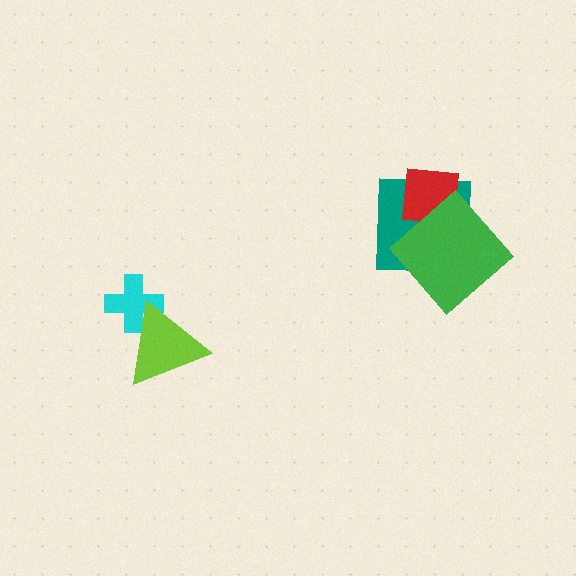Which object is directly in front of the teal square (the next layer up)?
The red square is directly in front of the teal square.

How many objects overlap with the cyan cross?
1 object overlaps with the cyan cross.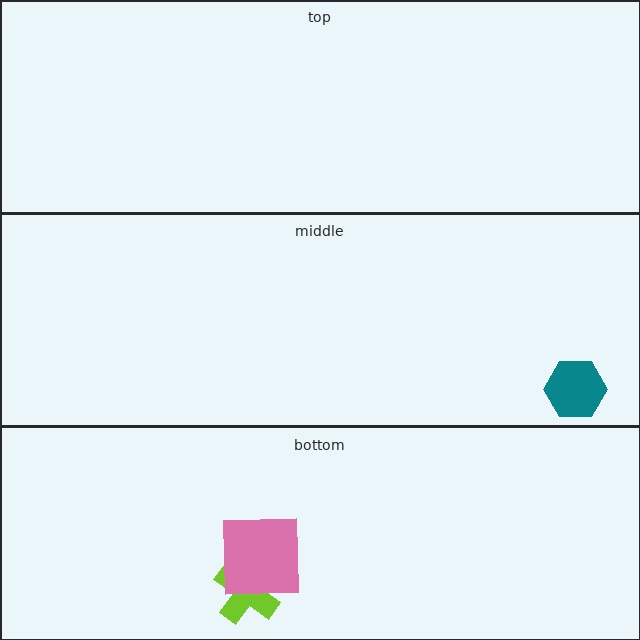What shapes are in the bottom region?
The lime cross, the pink square.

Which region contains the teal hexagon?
The middle region.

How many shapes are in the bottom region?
2.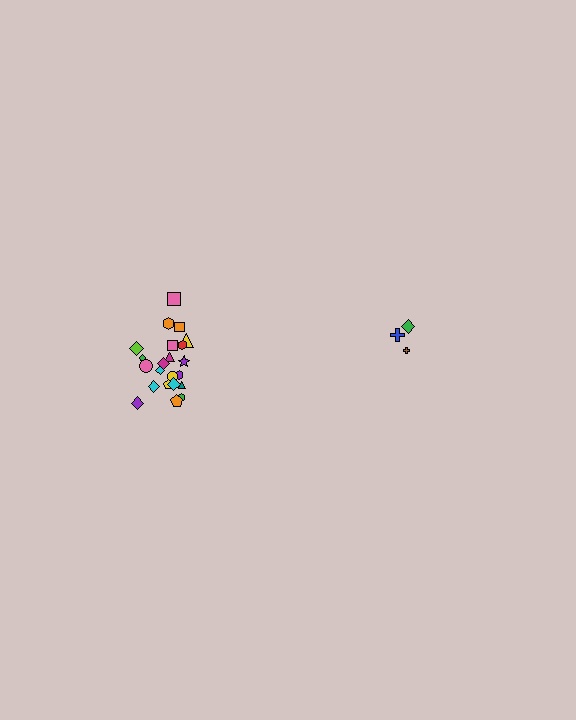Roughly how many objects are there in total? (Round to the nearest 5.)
Roughly 25 objects in total.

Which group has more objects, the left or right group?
The left group.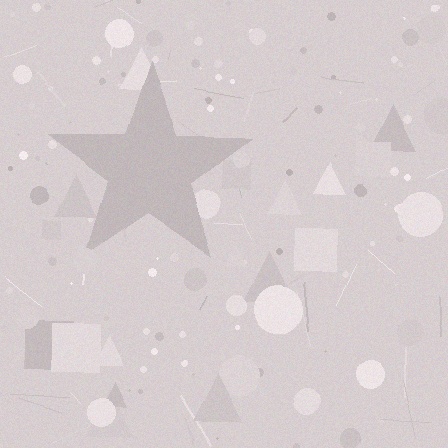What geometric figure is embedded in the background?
A star is embedded in the background.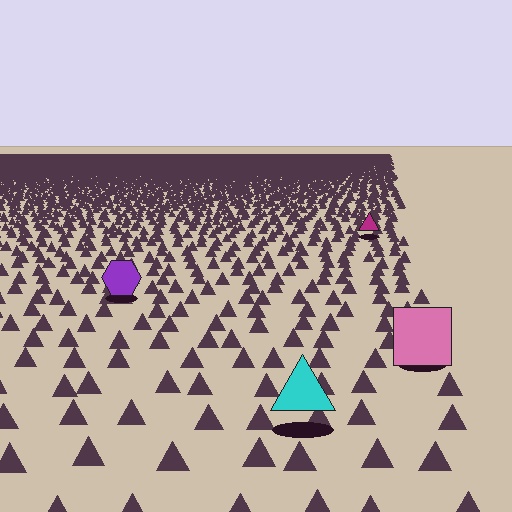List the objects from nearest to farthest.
From nearest to farthest: the cyan triangle, the pink square, the purple hexagon, the magenta triangle.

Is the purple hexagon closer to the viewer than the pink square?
No. The pink square is closer — you can tell from the texture gradient: the ground texture is coarser near it.